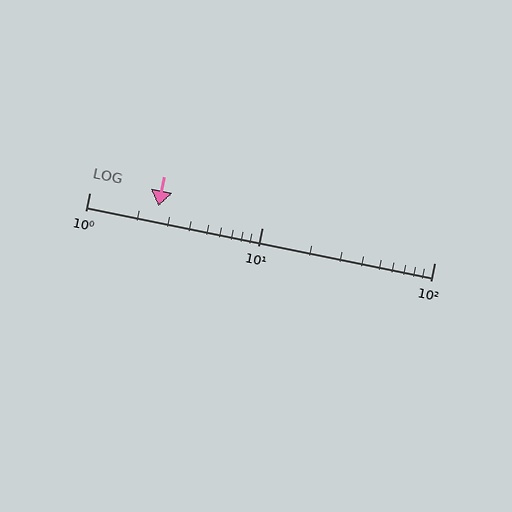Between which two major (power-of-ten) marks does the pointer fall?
The pointer is between 1 and 10.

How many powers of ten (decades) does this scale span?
The scale spans 2 decades, from 1 to 100.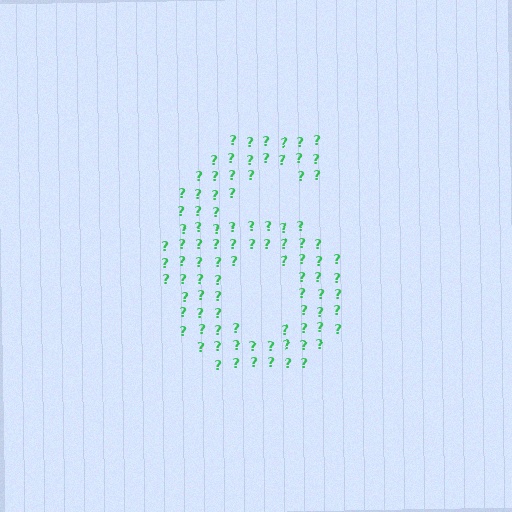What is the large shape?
The large shape is the digit 6.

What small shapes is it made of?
It is made of small question marks.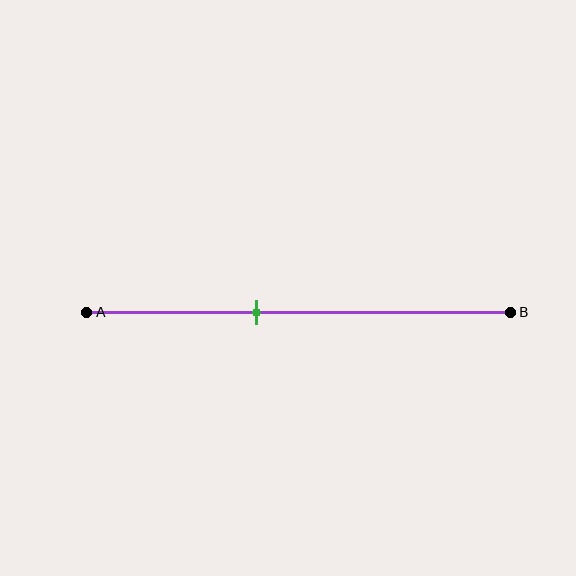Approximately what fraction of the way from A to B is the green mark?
The green mark is approximately 40% of the way from A to B.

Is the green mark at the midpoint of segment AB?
No, the mark is at about 40% from A, not at the 50% midpoint.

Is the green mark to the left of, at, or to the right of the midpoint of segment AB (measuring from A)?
The green mark is to the left of the midpoint of segment AB.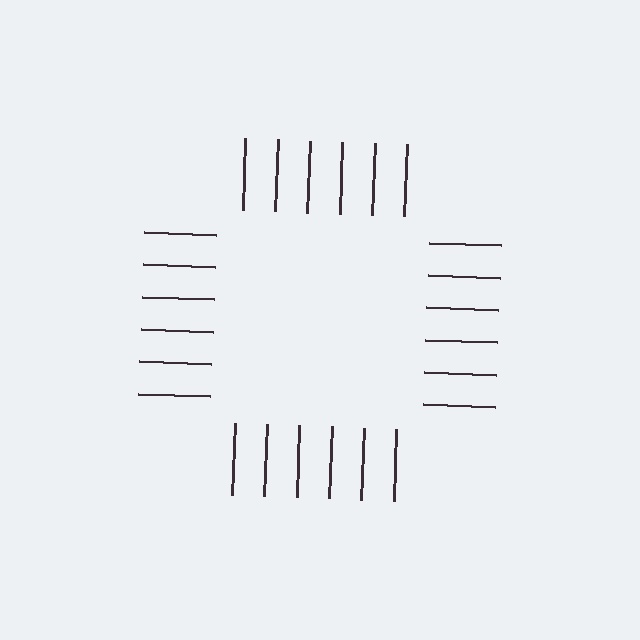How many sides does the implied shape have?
4 sides — the line-ends trace a square.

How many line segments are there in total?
24 — 6 along each of the 4 edges.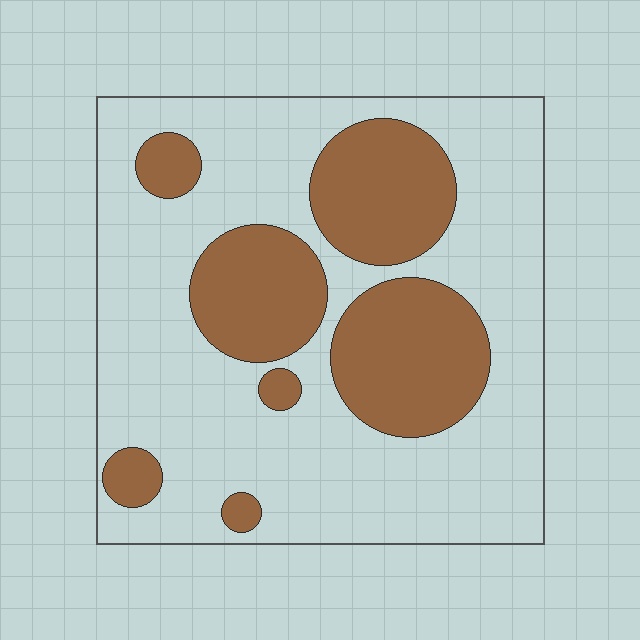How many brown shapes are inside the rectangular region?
7.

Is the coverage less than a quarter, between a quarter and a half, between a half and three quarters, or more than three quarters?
Between a quarter and a half.